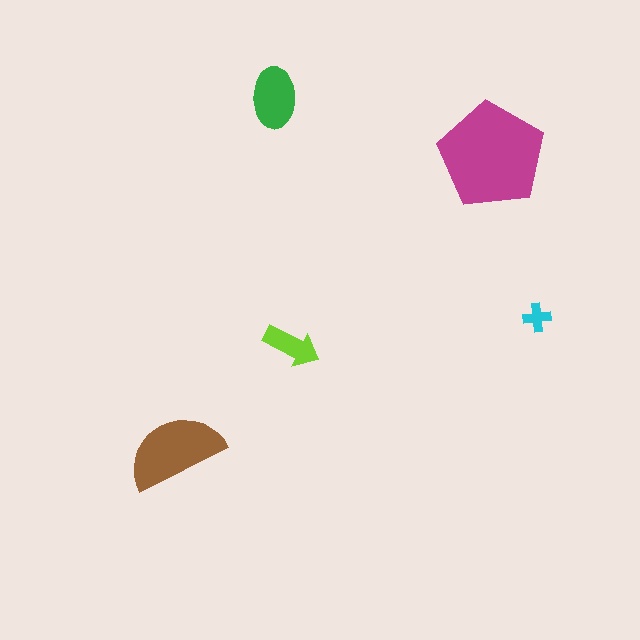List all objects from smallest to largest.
The cyan cross, the lime arrow, the green ellipse, the brown semicircle, the magenta pentagon.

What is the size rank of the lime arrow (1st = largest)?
4th.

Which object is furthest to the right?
The cyan cross is rightmost.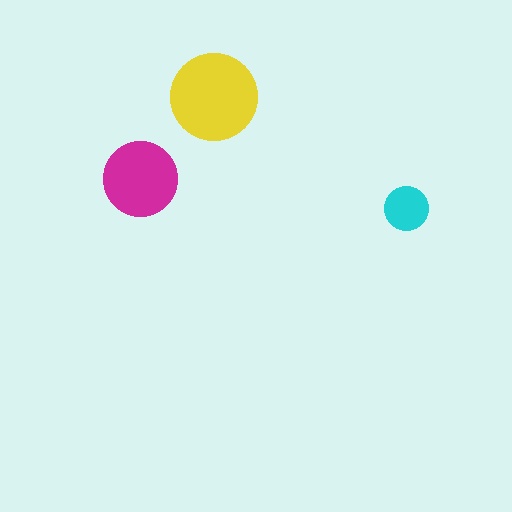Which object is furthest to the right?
The cyan circle is rightmost.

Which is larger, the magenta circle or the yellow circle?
The yellow one.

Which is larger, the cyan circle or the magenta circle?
The magenta one.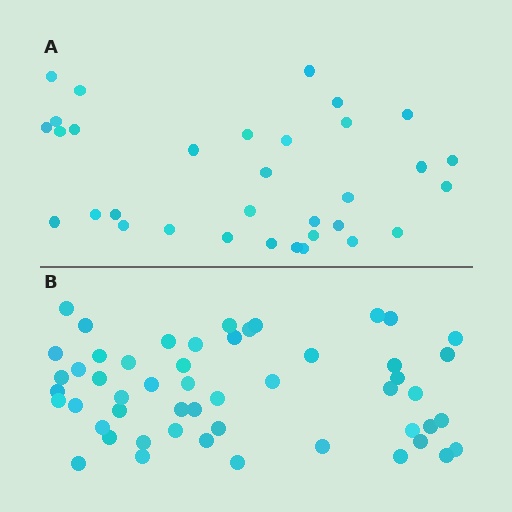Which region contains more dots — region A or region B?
Region B (the bottom region) has more dots.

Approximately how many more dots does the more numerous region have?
Region B has approximately 20 more dots than region A.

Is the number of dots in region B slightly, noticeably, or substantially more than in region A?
Region B has substantially more. The ratio is roughly 1.6 to 1.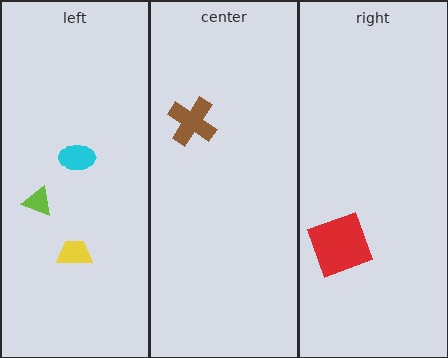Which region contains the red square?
The right region.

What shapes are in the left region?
The lime triangle, the yellow trapezoid, the cyan ellipse.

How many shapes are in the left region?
3.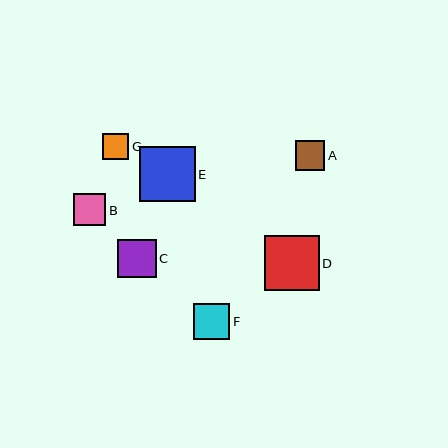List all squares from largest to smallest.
From largest to smallest: E, D, C, F, B, A, G.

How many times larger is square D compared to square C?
Square D is approximately 1.4 times the size of square C.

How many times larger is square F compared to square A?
Square F is approximately 1.2 times the size of square A.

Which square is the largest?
Square E is the largest with a size of approximately 55 pixels.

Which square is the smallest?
Square G is the smallest with a size of approximately 26 pixels.